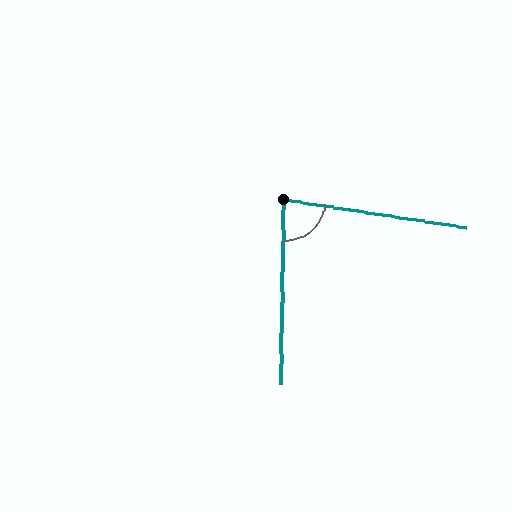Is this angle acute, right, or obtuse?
It is acute.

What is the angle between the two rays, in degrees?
Approximately 82 degrees.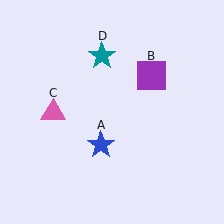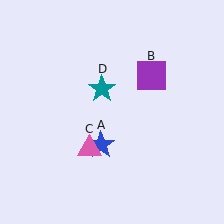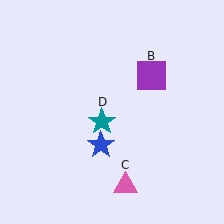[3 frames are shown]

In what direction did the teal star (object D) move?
The teal star (object D) moved down.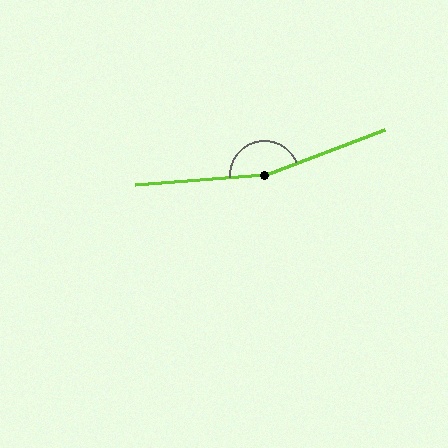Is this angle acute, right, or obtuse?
It is obtuse.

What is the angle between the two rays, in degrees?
Approximately 163 degrees.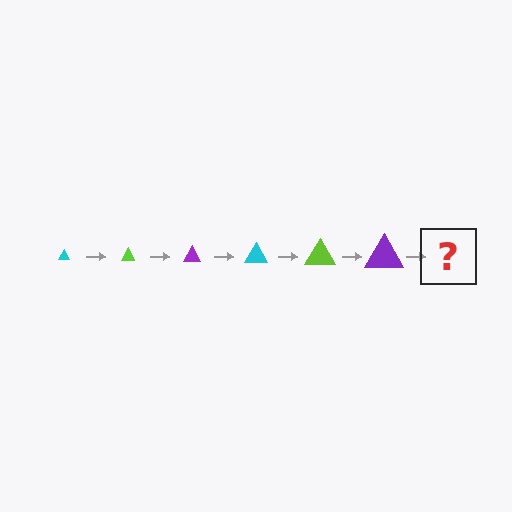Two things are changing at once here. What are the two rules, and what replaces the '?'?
The two rules are that the triangle grows larger each step and the color cycles through cyan, lime, and purple. The '?' should be a cyan triangle, larger than the previous one.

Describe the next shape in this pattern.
It should be a cyan triangle, larger than the previous one.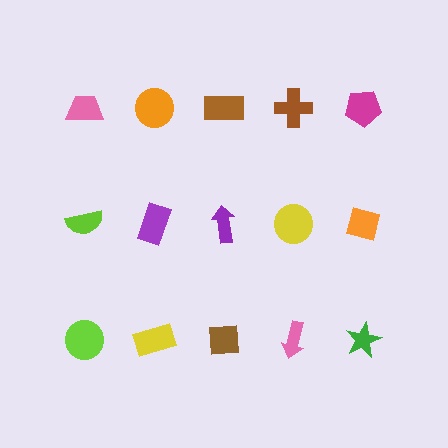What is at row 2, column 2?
A purple rectangle.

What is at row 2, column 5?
An orange square.